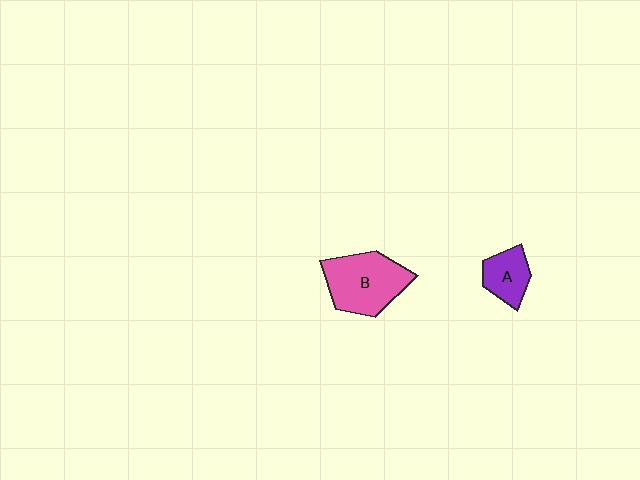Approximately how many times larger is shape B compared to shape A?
Approximately 2.0 times.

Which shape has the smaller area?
Shape A (purple).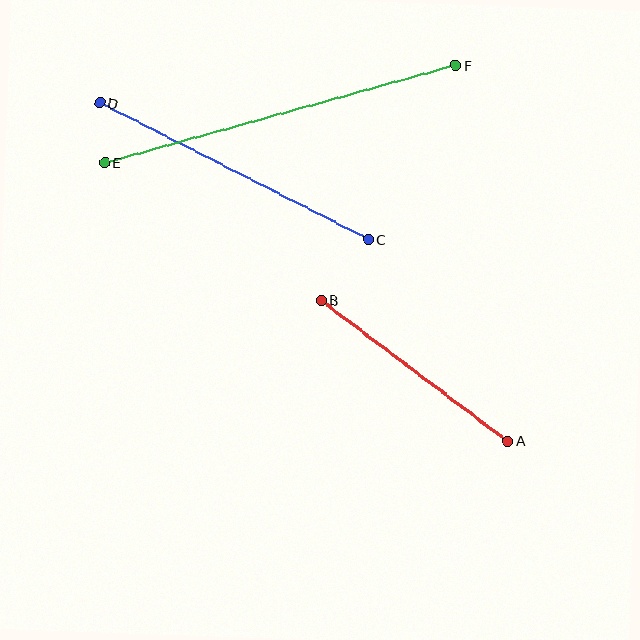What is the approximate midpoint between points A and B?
The midpoint is at approximately (414, 370) pixels.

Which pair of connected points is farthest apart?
Points E and F are farthest apart.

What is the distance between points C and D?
The distance is approximately 301 pixels.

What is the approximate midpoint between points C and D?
The midpoint is at approximately (234, 171) pixels.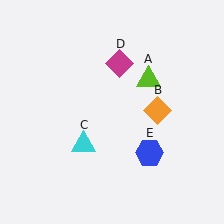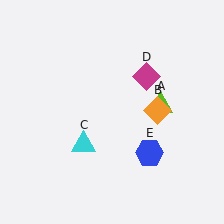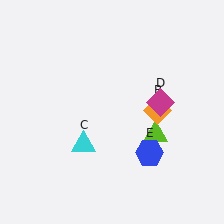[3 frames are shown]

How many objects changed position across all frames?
2 objects changed position: lime triangle (object A), magenta diamond (object D).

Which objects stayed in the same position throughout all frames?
Orange diamond (object B) and cyan triangle (object C) and blue hexagon (object E) remained stationary.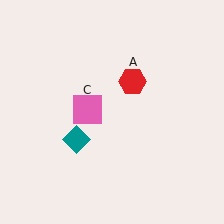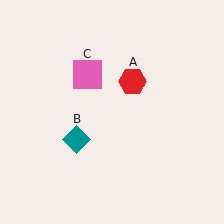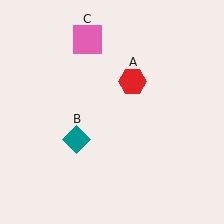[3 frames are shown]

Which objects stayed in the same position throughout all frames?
Red hexagon (object A) and teal diamond (object B) remained stationary.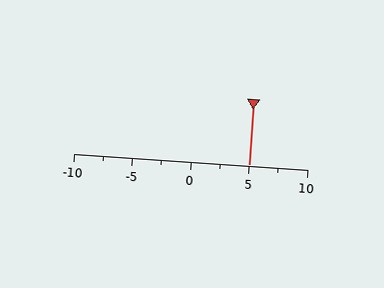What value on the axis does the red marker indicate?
The marker indicates approximately 5.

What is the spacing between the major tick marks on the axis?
The major ticks are spaced 5 apart.